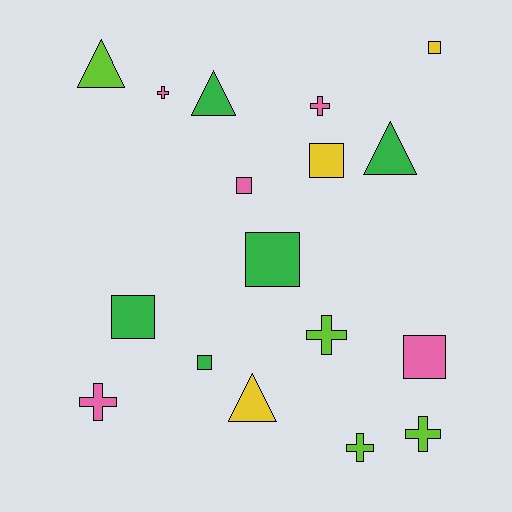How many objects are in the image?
There are 17 objects.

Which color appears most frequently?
Green, with 5 objects.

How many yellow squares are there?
There are 2 yellow squares.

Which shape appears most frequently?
Square, with 7 objects.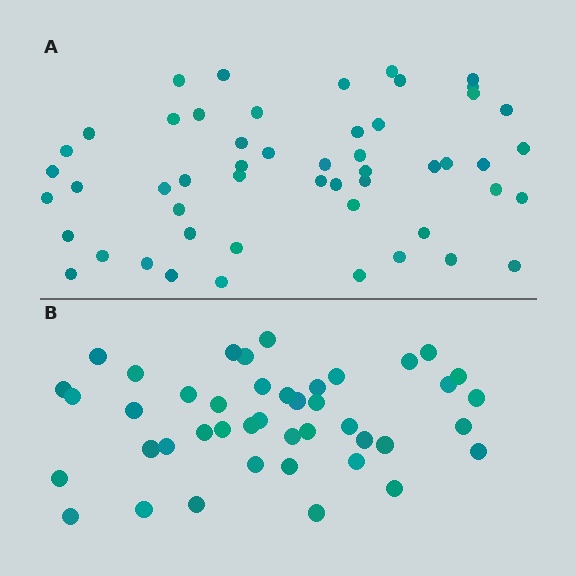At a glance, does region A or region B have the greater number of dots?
Region A (the top region) has more dots.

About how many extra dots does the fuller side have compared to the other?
Region A has roughly 8 or so more dots than region B.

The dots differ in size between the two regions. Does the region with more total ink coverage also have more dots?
No. Region B has more total ink coverage because its dots are larger, but region A actually contains more individual dots. Total area can be misleading — the number of items is what matters here.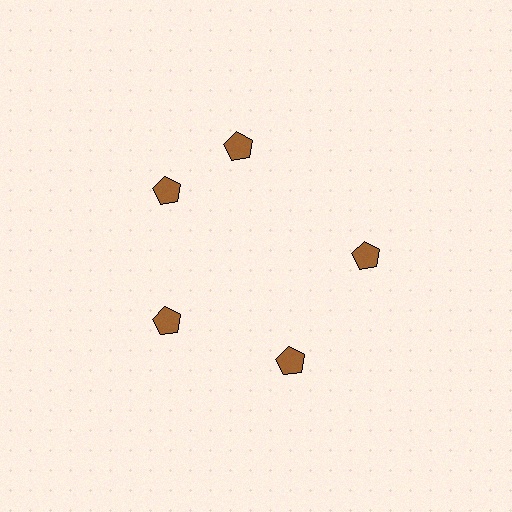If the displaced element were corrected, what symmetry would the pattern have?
It would have 5-fold rotational symmetry — the pattern would map onto itself every 72 degrees.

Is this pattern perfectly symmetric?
No. The 5 brown pentagons are arranged in a ring, but one element near the 1 o'clock position is rotated out of alignment along the ring, breaking the 5-fold rotational symmetry.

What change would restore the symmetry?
The symmetry would be restored by rotating it back into even spacing with its neighbors so that all 5 pentagons sit at equal angles and equal distance from the center.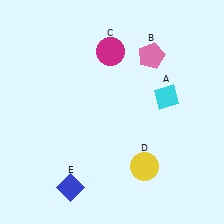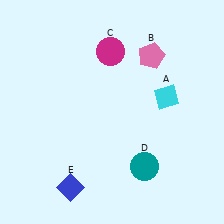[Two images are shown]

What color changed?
The circle (D) changed from yellow in Image 1 to teal in Image 2.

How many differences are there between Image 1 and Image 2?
There is 1 difference between the two images.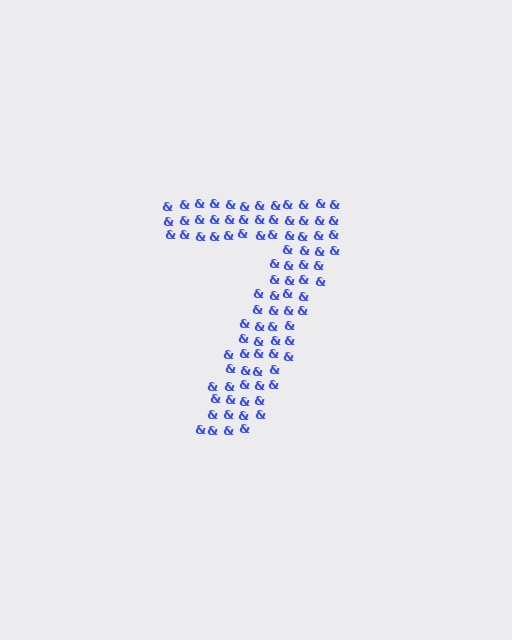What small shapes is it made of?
It is made of small ampersands.